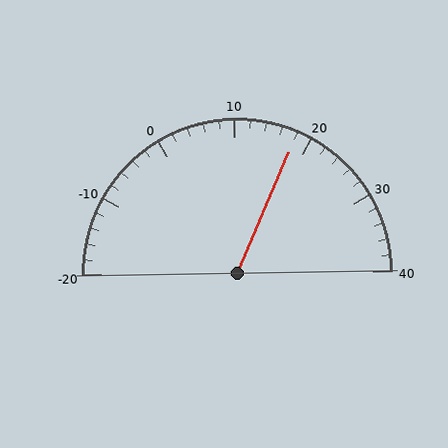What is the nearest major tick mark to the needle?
The nearest major tick mark is 20.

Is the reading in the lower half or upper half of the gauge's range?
The reading is in the upper half of the range (-20 to 40).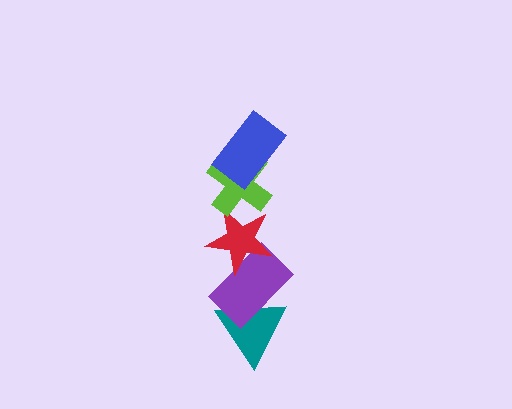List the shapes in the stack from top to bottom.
From top to bottom: the blue rectangle, the lime cross, the red star, the purple rectangle, the teal triangle.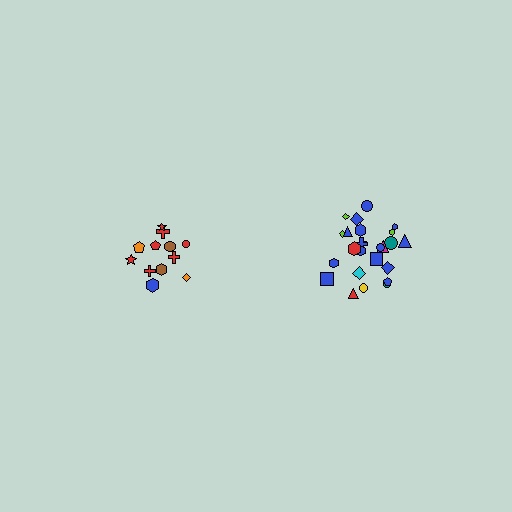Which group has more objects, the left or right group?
The right group.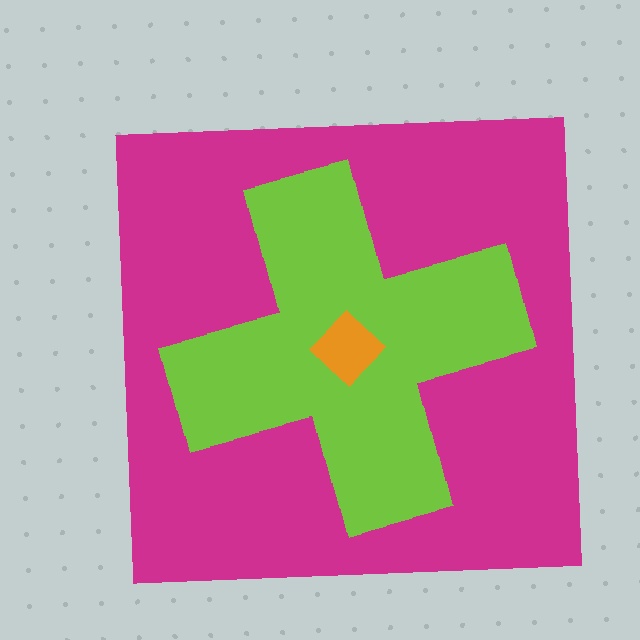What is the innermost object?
The orange diamond.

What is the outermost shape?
The magenta square.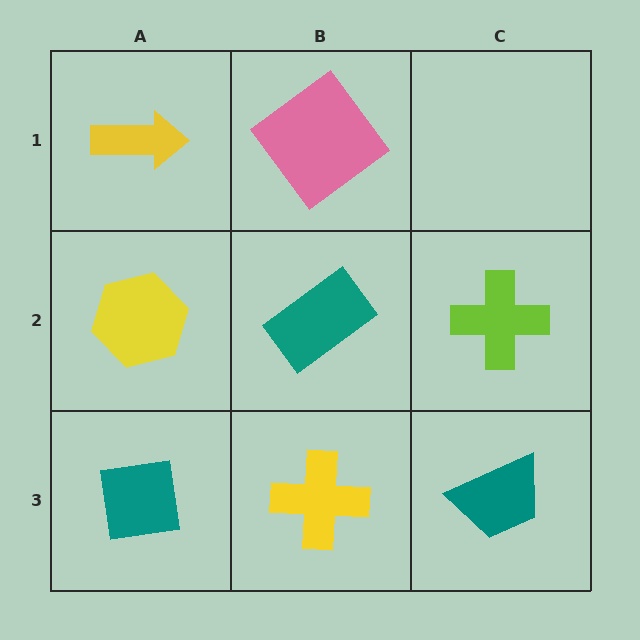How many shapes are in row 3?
3 shapes.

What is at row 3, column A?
A teal square.